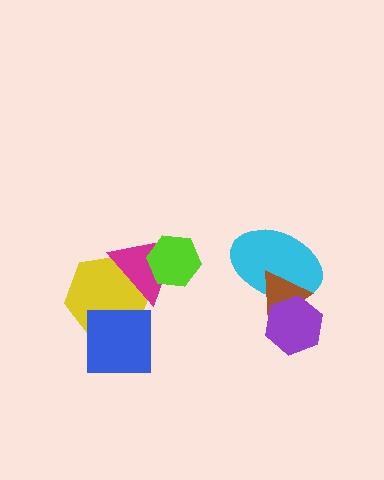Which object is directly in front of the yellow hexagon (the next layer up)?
The magenta triangle is directly in front of the yellow hexagon.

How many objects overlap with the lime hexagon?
1 object overlaps with the lime hexagon.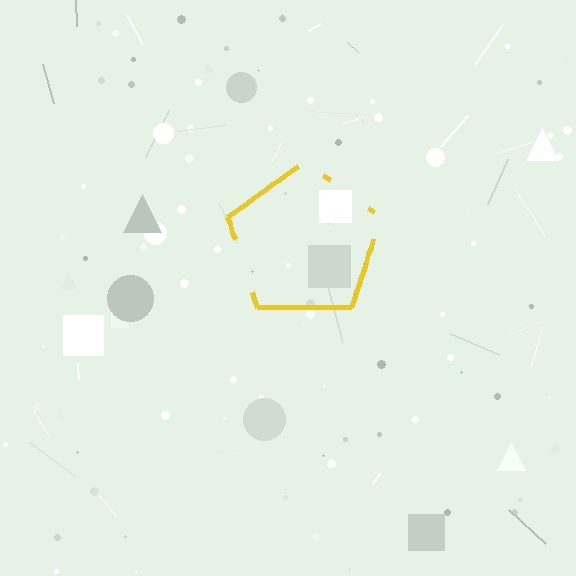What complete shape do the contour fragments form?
The contour fragments form a pentagon.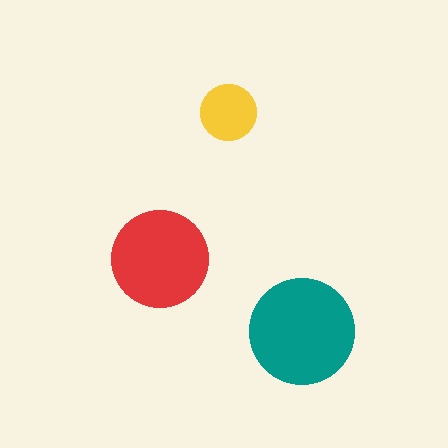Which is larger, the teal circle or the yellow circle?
The teal one.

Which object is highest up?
The yellow circle is topmost.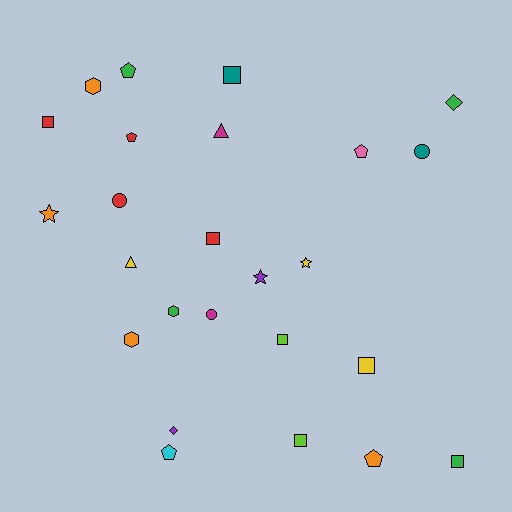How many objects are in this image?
There are 25 objects.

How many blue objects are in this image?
There are no blue objects.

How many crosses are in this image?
There are no crosses.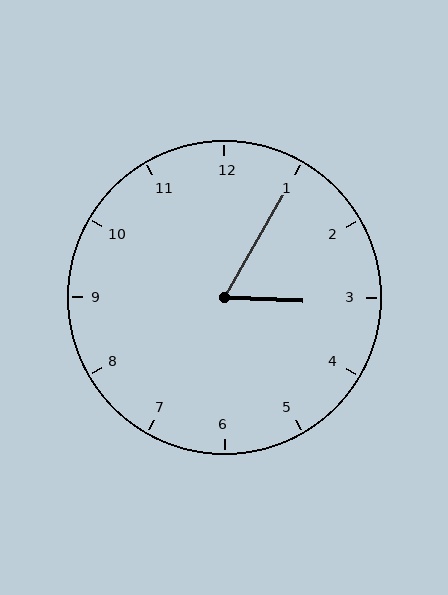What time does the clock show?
3:05.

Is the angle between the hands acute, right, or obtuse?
It is acute.